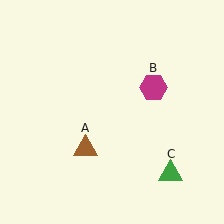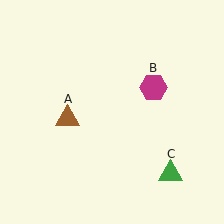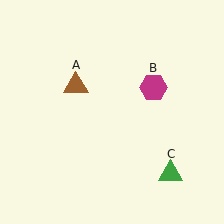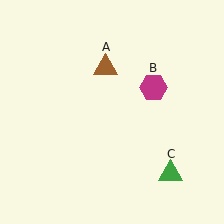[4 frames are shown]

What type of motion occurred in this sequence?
The brown triangle (object A) rotated clockwise around the center of the scene.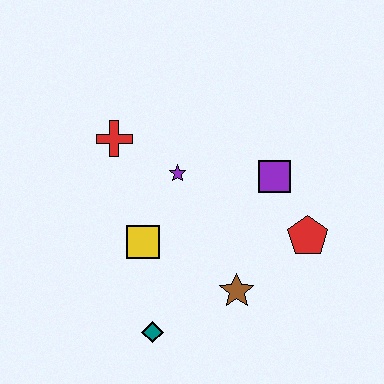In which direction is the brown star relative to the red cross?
The brown star is below the red cross.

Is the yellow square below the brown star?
No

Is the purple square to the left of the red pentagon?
Yes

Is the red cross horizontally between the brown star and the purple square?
No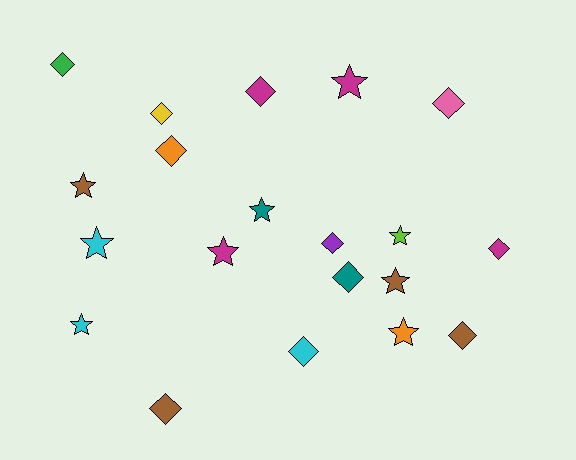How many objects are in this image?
There are 20 objects.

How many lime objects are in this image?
There is 1 lime object.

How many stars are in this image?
There are 9 stars.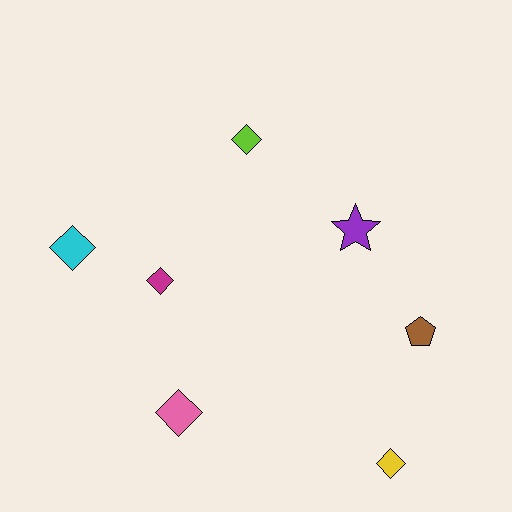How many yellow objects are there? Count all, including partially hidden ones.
There is 1 yellow object.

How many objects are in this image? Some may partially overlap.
There are 7 objects.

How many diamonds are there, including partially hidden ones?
There are 5 diamonds.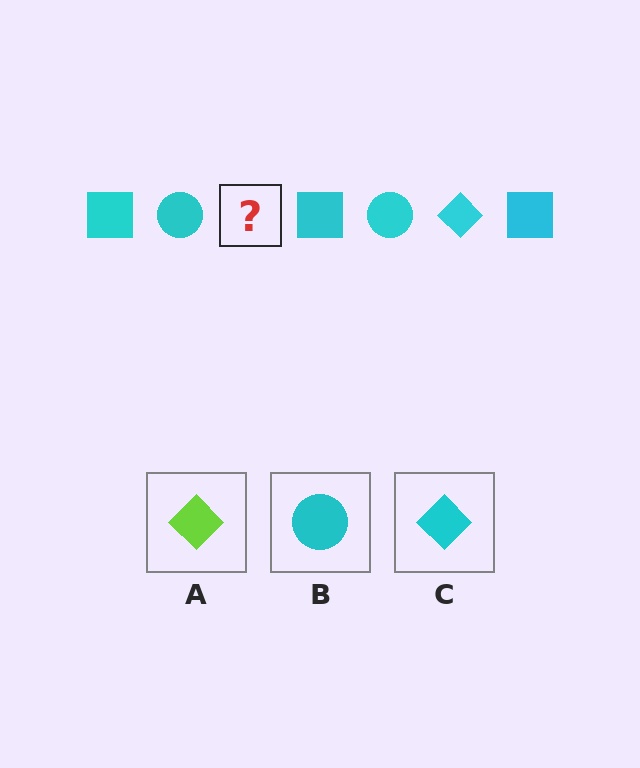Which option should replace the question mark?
Option C.